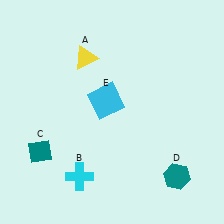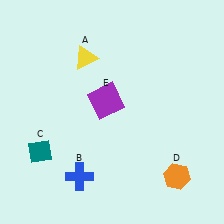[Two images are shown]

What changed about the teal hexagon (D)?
In Image 1, D is teal. In Image 2, it changed to orange.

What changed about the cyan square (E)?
In Image 1, E is cyan. In Image 2, it changed to purple.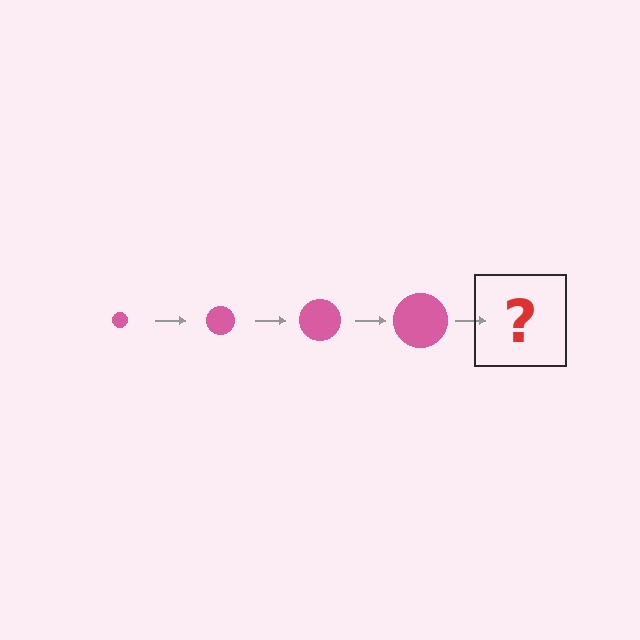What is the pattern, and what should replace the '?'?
The pattern is that the circle gets progressively larger each step. The '?' should be a pink circle, larger than the previous one.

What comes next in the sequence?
The next element should be a pink circle, larger than the previous one.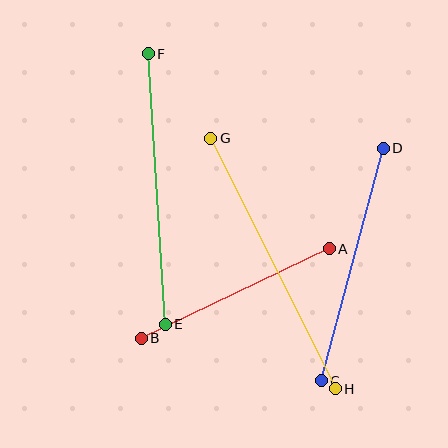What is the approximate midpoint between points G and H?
The midpoint is at approximately (273, 264) pixels.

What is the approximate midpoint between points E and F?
The midpoint is at approximately (157, 189) pixels.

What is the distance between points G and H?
The distance is approximately 280 pixels.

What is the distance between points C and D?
The distance is approximately 241 pixels.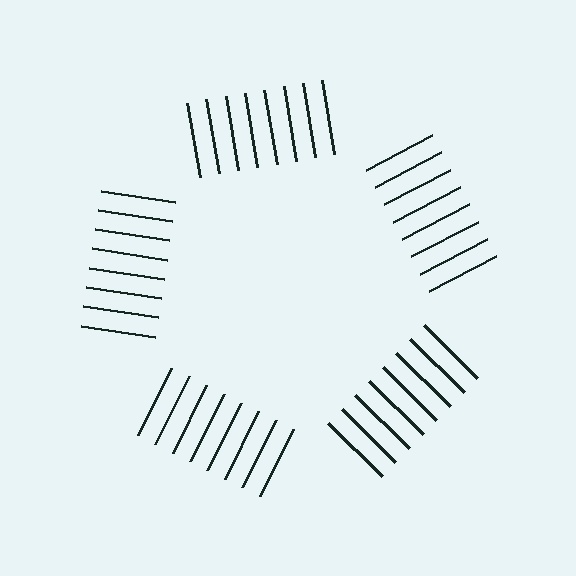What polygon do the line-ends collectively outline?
An illusory pentagon — the line segments terminate on its edges but no continuous stroke is drawn.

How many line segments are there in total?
40 — 8 along each of the 5 edges.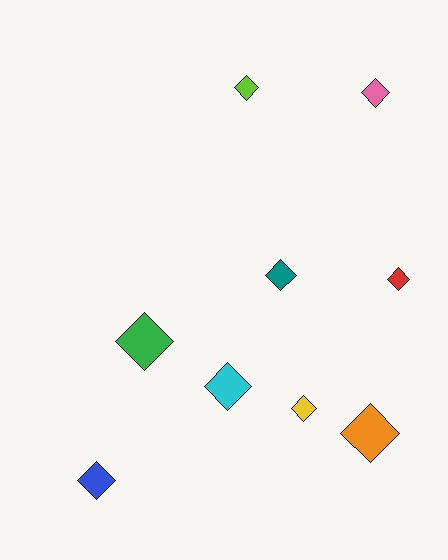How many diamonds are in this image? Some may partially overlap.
There are 9 diamonds.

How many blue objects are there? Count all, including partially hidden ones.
There is 1 blue object.